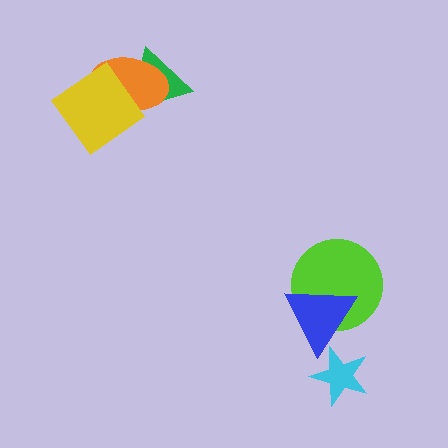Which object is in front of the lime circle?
The blue triangle is in front of the lime circle.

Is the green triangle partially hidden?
Yes, it is partially covered by another shape.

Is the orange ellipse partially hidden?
Yes, it is partially covered by another shape.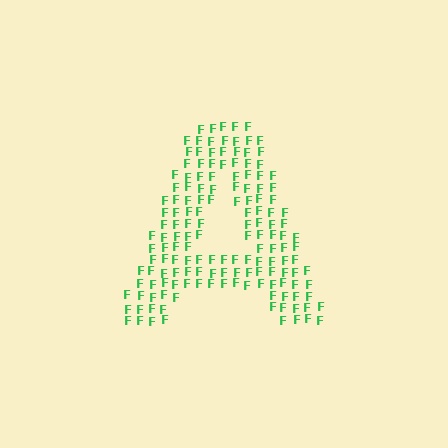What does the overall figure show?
The overall figure shows the letter A.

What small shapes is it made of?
It is made of small letter F's.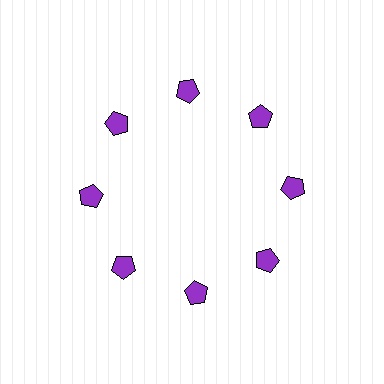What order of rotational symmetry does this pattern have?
This pattern has 8-fold rotational symmetry.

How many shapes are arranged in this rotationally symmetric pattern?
There are 8 shapes, arranged in 8 groups of 1.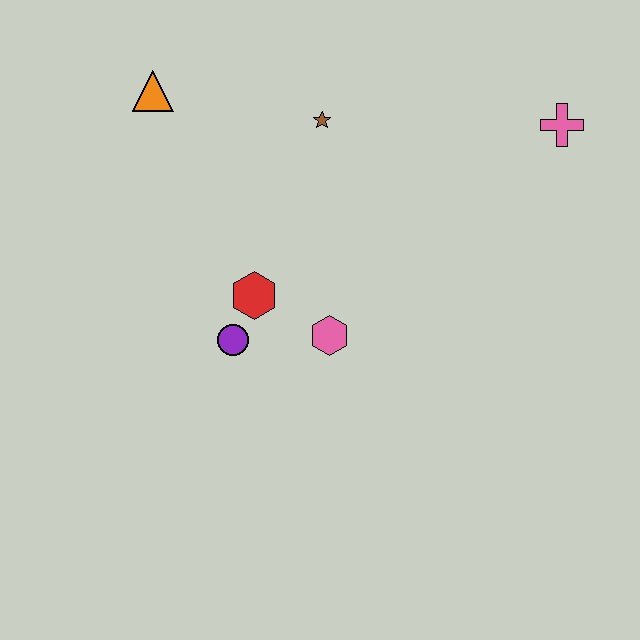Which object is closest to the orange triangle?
The brown star is closest to the orange triangle.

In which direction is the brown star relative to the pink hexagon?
The brown star is above the pink hexagon.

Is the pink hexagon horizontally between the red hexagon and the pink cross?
Yes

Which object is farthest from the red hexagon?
The pink cross is farthest from the red hexagon.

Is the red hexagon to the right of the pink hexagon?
No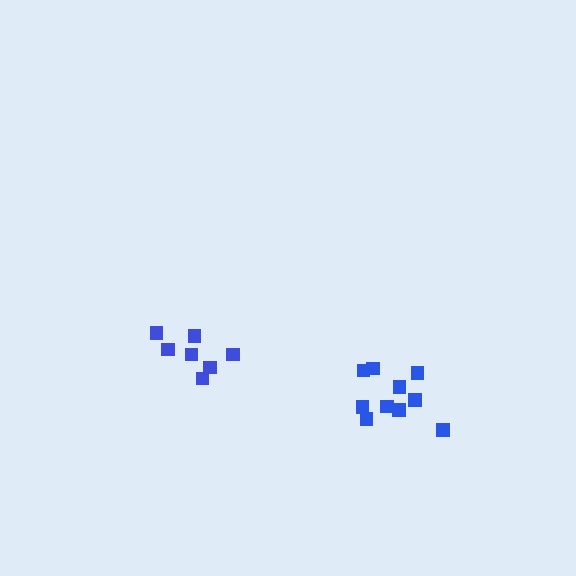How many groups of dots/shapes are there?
There are 2 groups.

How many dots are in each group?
Group 1: 10 dots, Group 2: 7 dots (17 total).